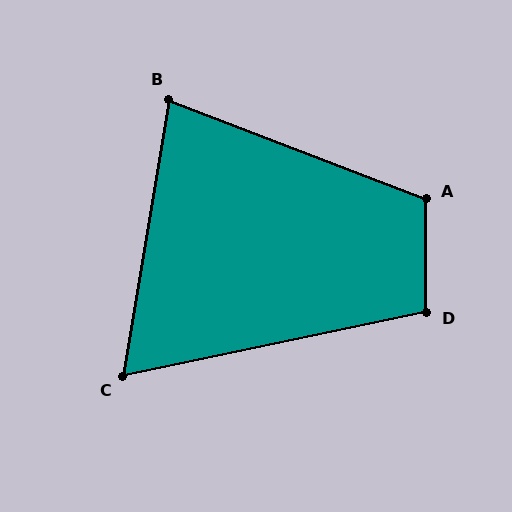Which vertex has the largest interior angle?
A, at approximately 111 degrees.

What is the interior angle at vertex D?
Approximately 102 degrees (obtuse).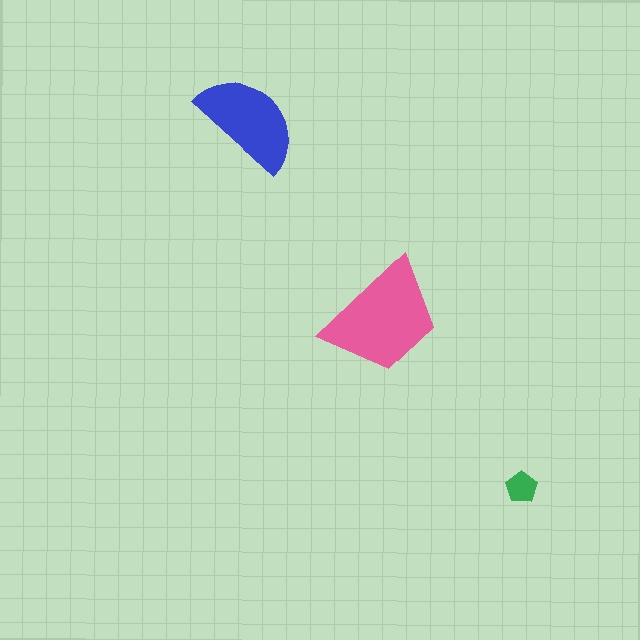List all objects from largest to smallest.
The pink trapezoid, the blue semicircle, the green pentagon.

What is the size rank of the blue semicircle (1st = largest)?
2nd.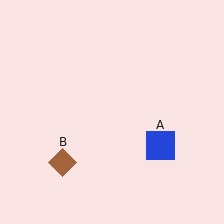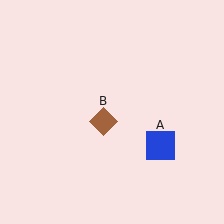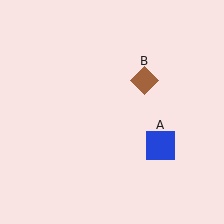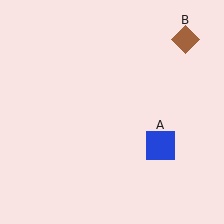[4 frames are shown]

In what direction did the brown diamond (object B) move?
The brown diamond (object B) moved up and to the right.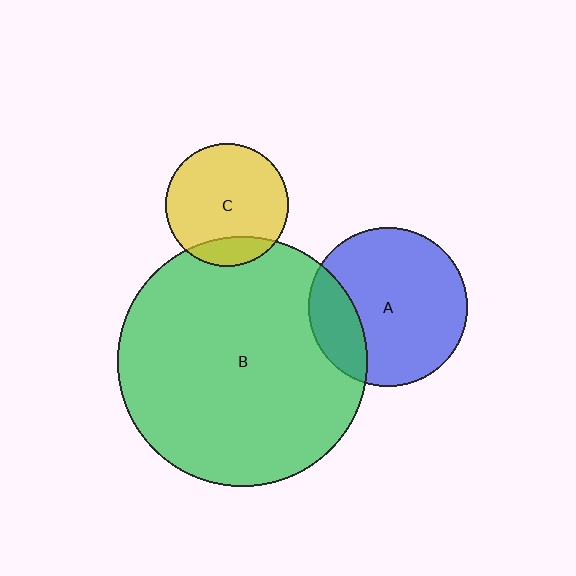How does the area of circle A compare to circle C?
Approximately 1.7 times.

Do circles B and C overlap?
Yes.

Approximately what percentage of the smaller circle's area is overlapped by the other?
Approximately 15%.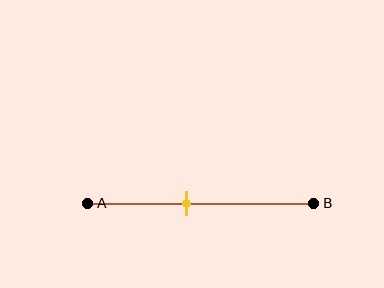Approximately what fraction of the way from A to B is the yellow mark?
The yellow mark is approximately 45% of the way from A to B.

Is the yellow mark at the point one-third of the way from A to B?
No, the mark is at about 45% from A, not at the 33% one-third point.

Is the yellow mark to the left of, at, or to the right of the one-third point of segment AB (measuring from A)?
The yellow mark is to the right of the one-third point of segment AB.